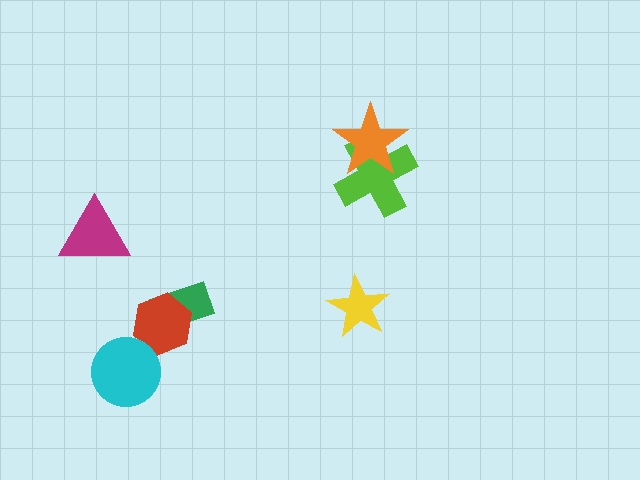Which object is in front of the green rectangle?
The red hexagon is in front of the green rectangle.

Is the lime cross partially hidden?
Yes, it is partially covered by another shape.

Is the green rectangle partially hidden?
Yes, it is partially covered by another shape.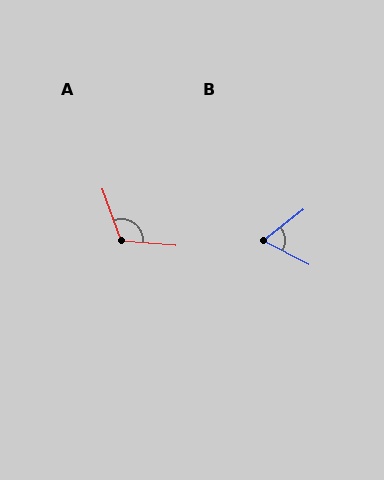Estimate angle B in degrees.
Approximately 65 degrees.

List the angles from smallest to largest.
B (65°), A (115°).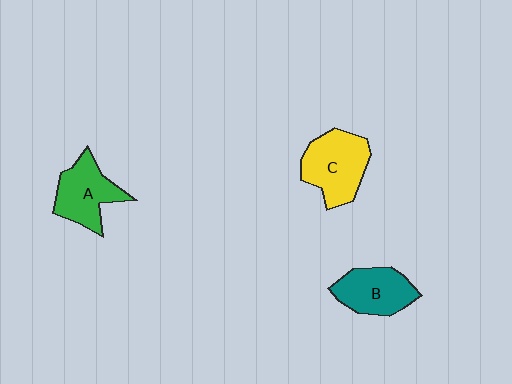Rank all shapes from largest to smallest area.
From largest to smallest: C (yellow), A (green), B (teal).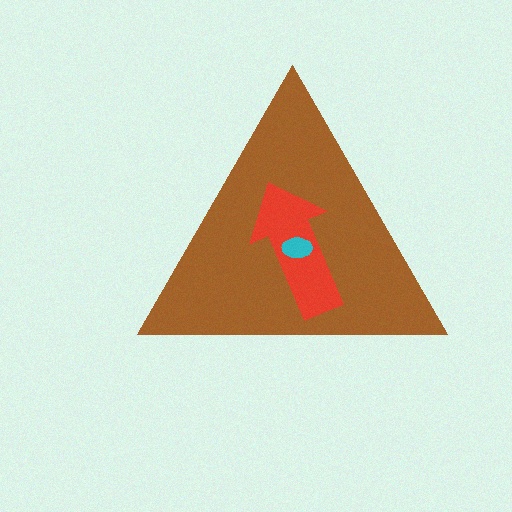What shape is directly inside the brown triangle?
The red arrow.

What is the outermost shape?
The brown triangle.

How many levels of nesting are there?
3.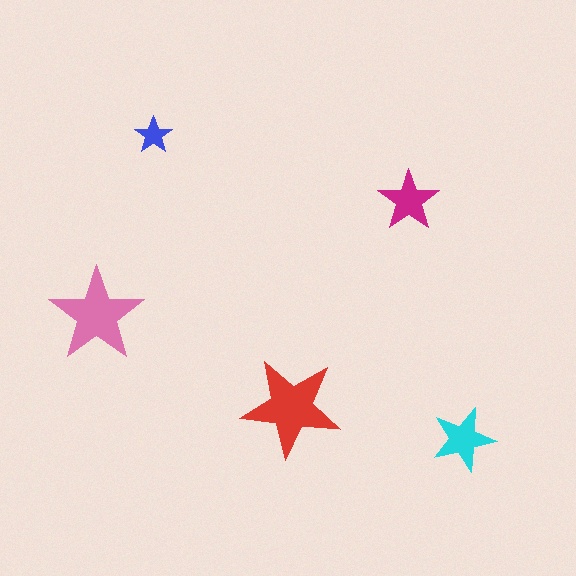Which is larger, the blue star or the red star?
The red one.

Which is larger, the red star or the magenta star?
The red one.